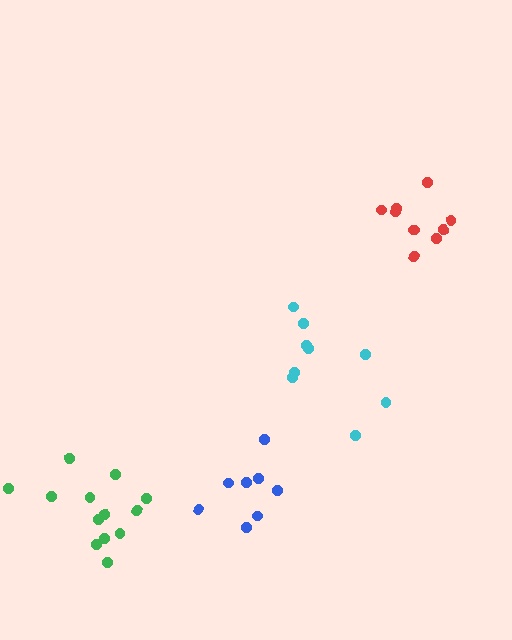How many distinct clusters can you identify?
There are 4 distinct clusters.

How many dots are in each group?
Group 1: 10 dots, Group 2: 13 dots, Group 3: 8 dots, Group 4: 9 dots (40 total).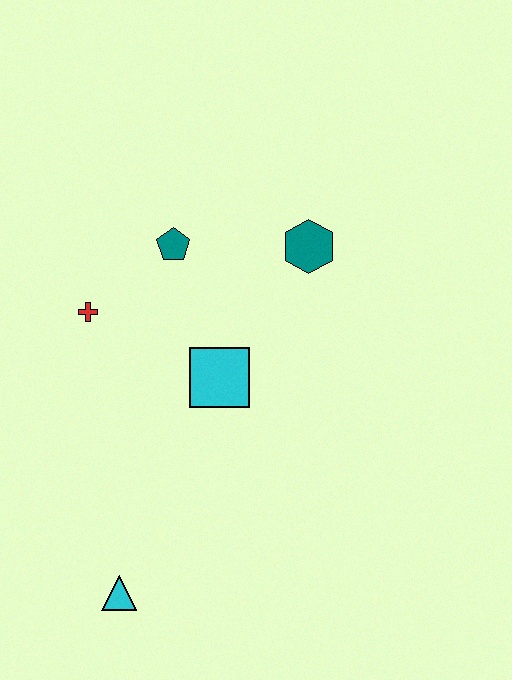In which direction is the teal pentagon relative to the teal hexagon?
The teal pentagon is to the left of the teal hexagon.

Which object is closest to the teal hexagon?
The teal pentagon is closest to the teal hexagon.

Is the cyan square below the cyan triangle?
No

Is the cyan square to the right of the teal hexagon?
No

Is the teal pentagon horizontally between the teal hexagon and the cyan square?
No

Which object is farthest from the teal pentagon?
The cyan triangle is farthest from the teal pentagon.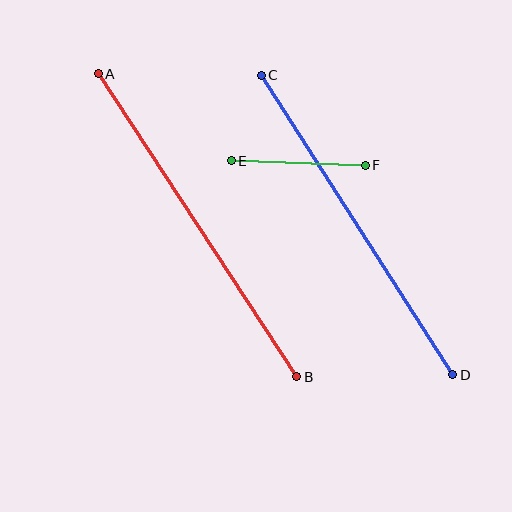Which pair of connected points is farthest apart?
Points A and B are farthest apart.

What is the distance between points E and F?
The distance is approximately 134 pixels.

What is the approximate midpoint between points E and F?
The midpoint is at approximately (298, 163) pixels.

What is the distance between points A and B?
The distance is approximately 362 pixels.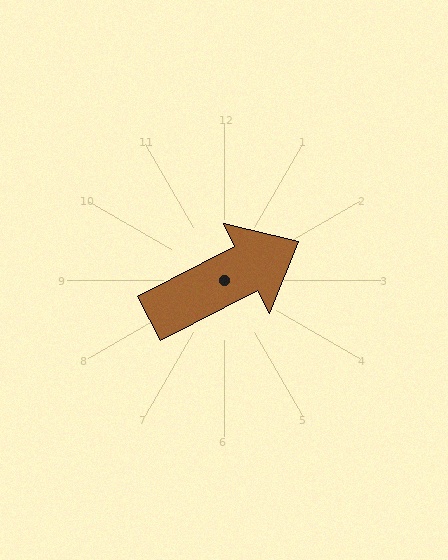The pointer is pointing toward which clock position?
Roughly 2 o'clock.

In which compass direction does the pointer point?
Northeast.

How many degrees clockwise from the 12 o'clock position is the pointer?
Approximately 63 degrees.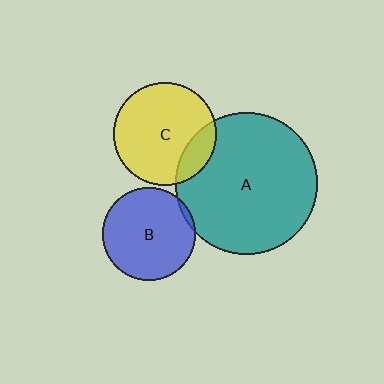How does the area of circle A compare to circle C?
Approximately 1.9 times.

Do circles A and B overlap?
Yes.